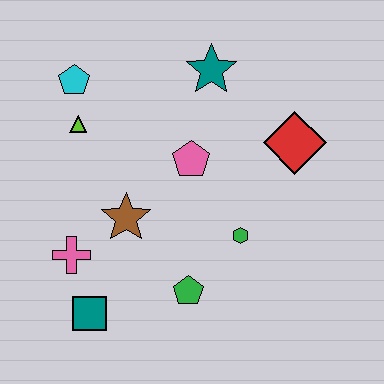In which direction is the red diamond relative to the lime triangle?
The red diamond is to the right of the lime triangle.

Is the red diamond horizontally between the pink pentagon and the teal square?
No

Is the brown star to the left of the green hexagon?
Yes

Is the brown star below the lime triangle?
Yes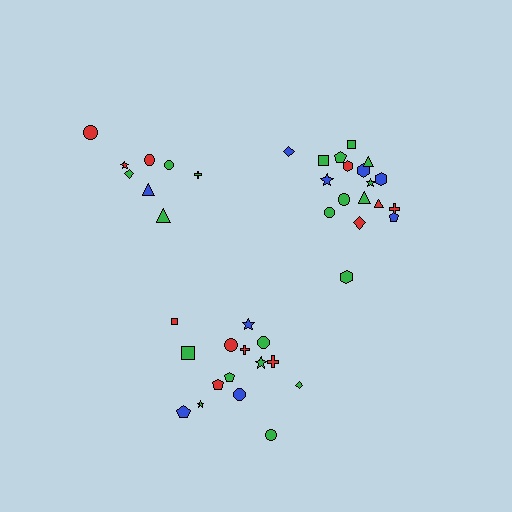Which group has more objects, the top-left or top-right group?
The top-right group.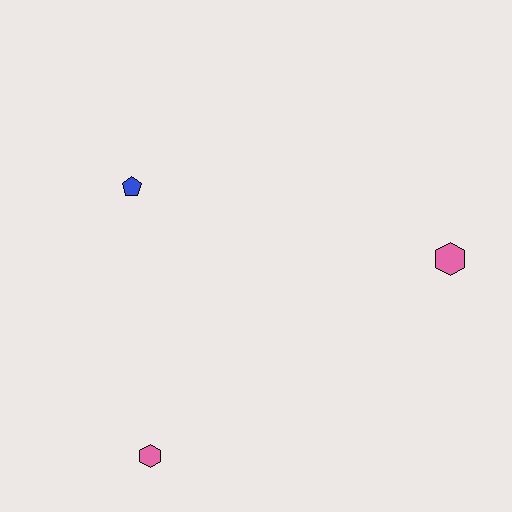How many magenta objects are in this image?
There are no magenta objects.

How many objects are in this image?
There are 3 objects.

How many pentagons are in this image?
There is 1 pentagon.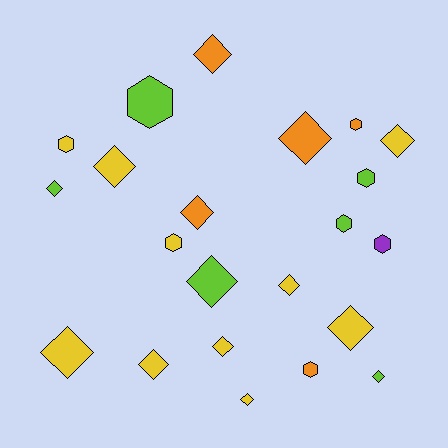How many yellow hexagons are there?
There are 2 yellow hexagons.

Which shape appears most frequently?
Diamond, with 14 objects.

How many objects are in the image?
There are 22 objects.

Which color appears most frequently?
Yellow, with 10 objects.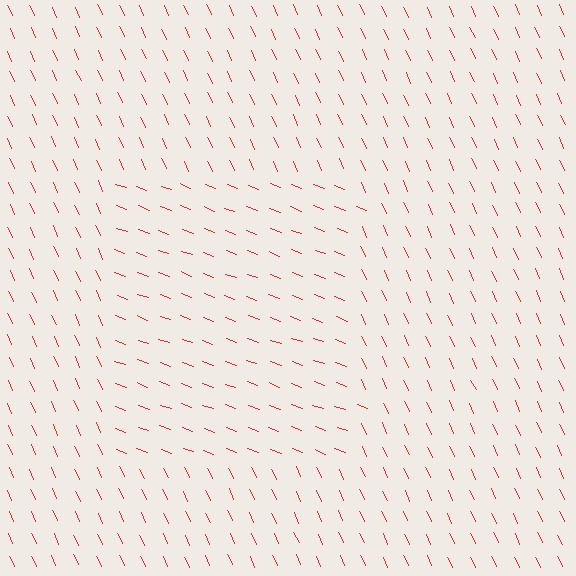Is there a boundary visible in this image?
Yes, there is a texture boundary formed by a change in line orientation.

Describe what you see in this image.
The image is filled with small red line segments. A rectangle region in the image has lines oriented differently from the surrounding lines, creating a visible texture boundary.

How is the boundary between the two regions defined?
The boundary is defined purely by a change in line orientation (approximately 45 degrees difference). All lines are the same color and thickness.